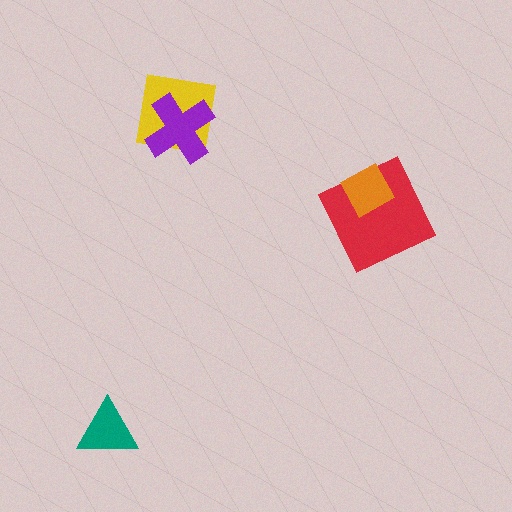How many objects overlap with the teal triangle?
0 objects overlap with the teal triangle.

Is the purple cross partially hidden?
No, no other shape covers it.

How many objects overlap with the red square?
1 object overlaps with the red square.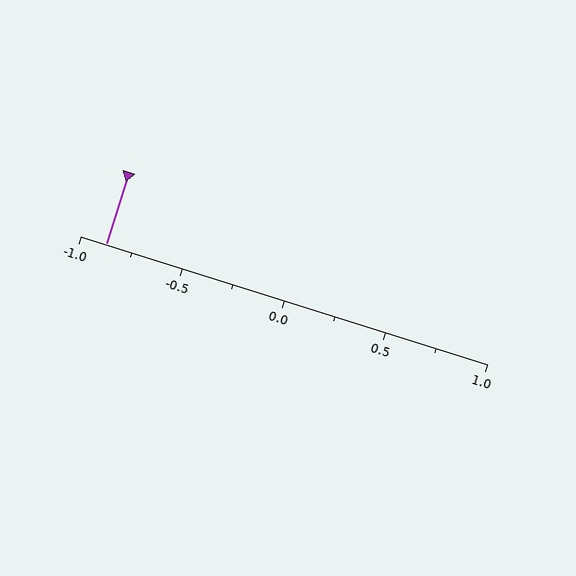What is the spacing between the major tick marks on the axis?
The major ticks are spaced 0.5 apart.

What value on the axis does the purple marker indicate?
The marker indicates approximately -0.88.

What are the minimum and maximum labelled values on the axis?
The axis runs from -1.0 to 1.0.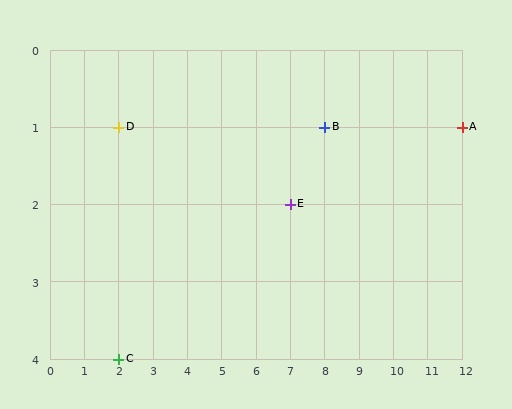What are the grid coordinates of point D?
Point D is at grid coordinates (2, 1).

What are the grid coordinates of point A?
Point A is at grid coordinates (12, 1).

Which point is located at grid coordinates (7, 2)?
Point E is at (7, 2).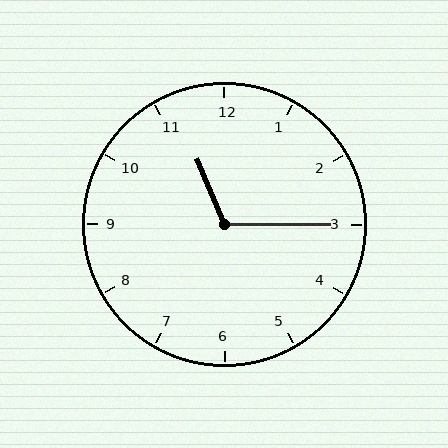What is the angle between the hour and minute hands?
Approximately 112 degrees.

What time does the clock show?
11:15.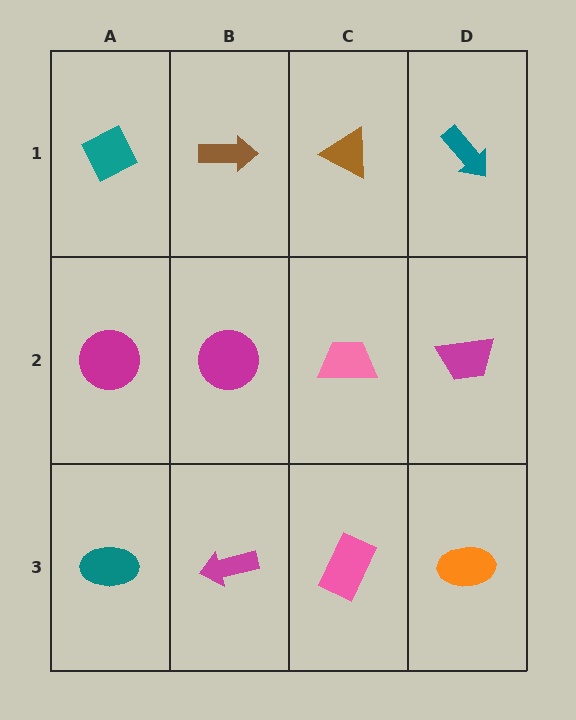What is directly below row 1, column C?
A pink trapezoid.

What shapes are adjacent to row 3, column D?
A magenta trapezoid (row 2, column D), a pink rectangle (row 3, column C).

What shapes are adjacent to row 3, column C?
A pink trapezoid (row 2, column C), a magenta arrow (row 3, column B), an orange ellipse (row 3, column D).